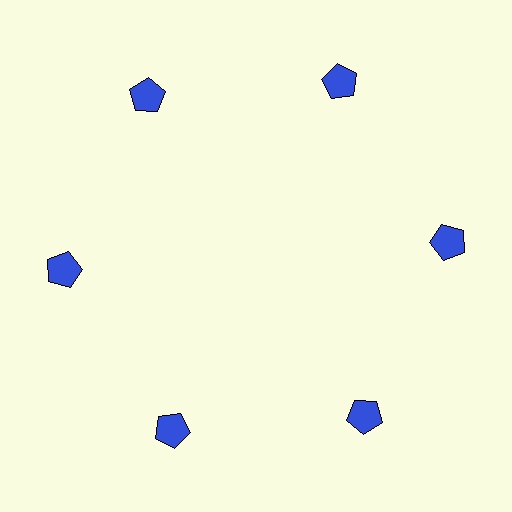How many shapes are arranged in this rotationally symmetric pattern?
There are 6 shapes, arranged in 6 groups of 1.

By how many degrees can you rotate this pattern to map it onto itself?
The pattern maps onto itself every 60 degrees of rotation.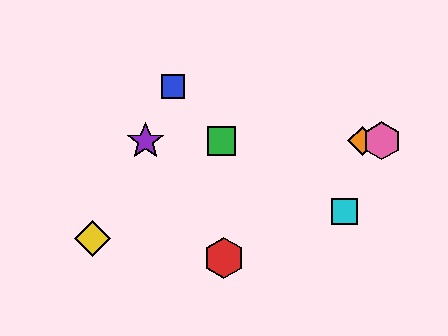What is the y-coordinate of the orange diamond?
The orange diamond is at y≈141.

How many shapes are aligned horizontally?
4 shapes (the green square, the purple star, the orange diamond, the pink hexagon) are aligned horizontally.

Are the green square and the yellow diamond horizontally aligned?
No, the green square is at y≈141 and the yellow diamond is at y≈238.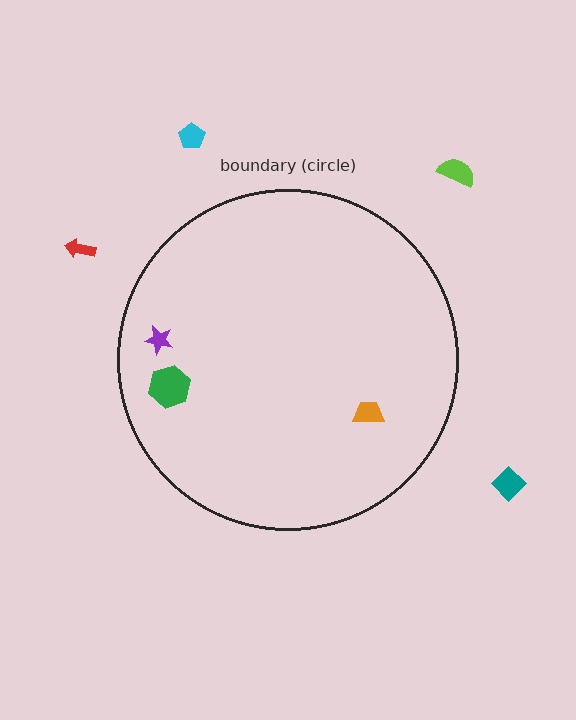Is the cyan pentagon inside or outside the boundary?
Outside.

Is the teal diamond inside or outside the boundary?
Outside.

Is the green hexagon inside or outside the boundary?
Inside.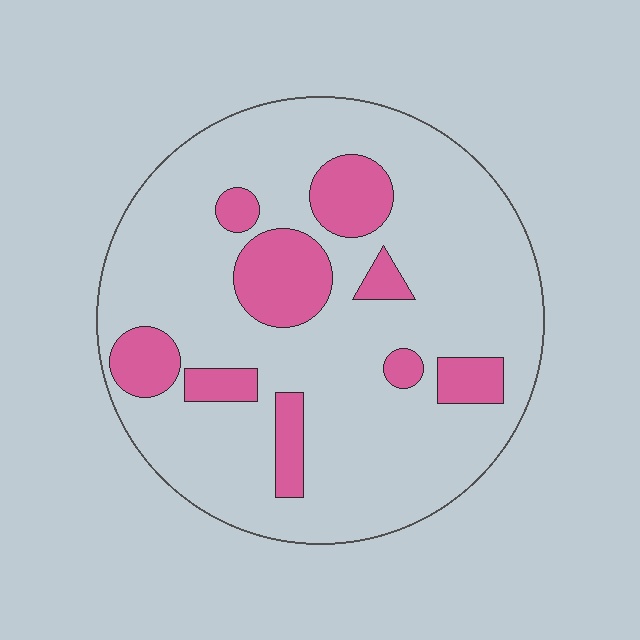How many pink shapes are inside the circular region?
9.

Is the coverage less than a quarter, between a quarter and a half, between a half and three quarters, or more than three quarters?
Less than a quarter.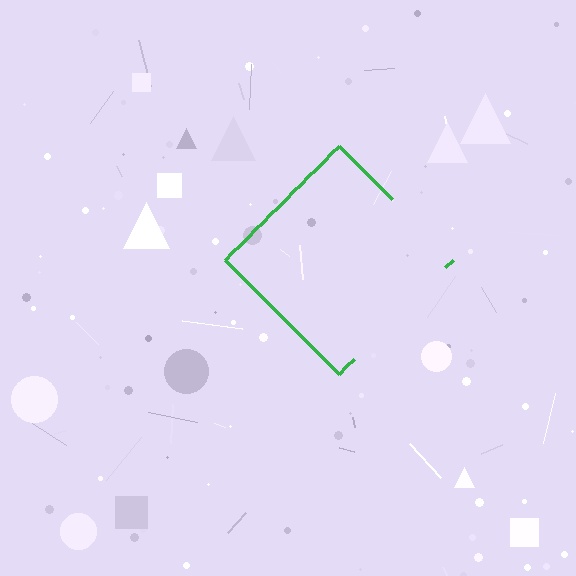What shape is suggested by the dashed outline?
The dashed outline suggests a diamond.